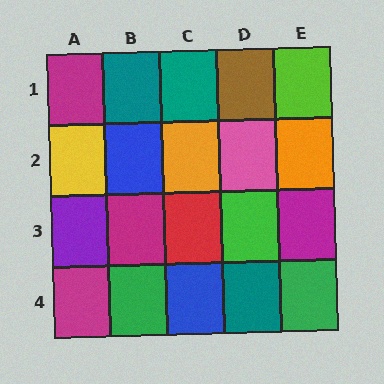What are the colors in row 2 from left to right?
Yellow, blue, orange, pink, orange.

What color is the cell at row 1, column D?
Brown.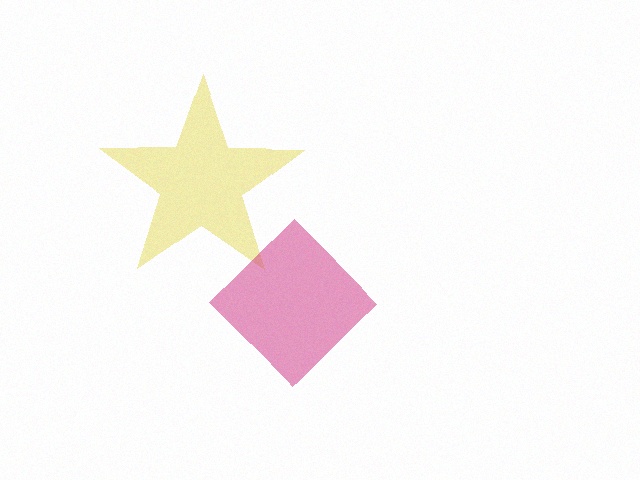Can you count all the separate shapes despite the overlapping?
Yes, there are 2 separate shapes.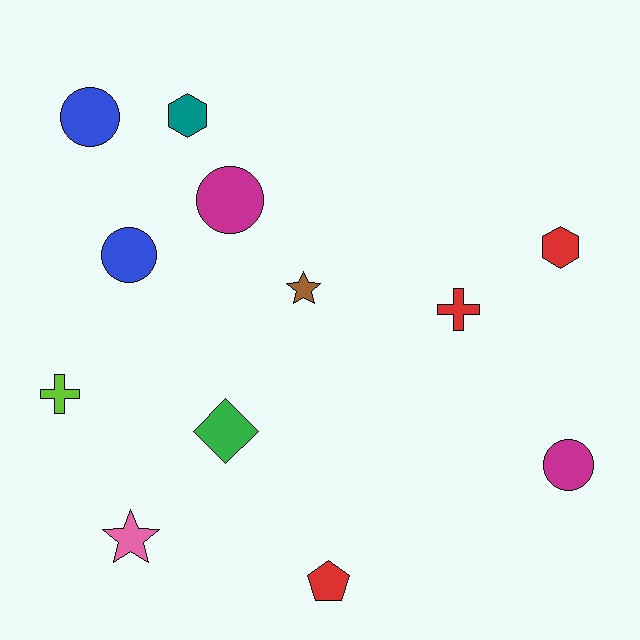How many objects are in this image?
There are 12 objects.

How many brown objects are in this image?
There is 1 brown object.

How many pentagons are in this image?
There is 1 pentagon.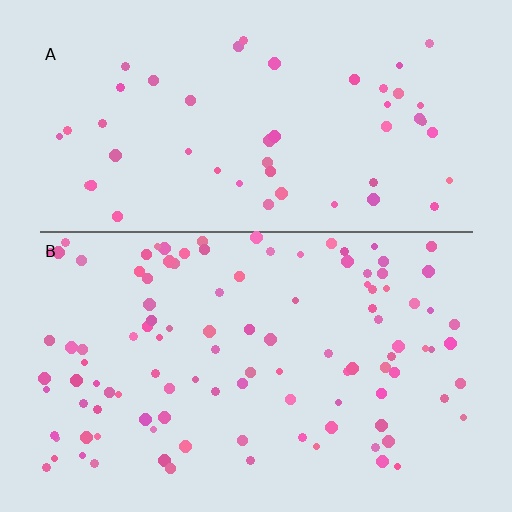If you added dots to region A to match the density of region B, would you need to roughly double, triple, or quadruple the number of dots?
Approximately double.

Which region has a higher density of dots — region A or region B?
B (the bottom).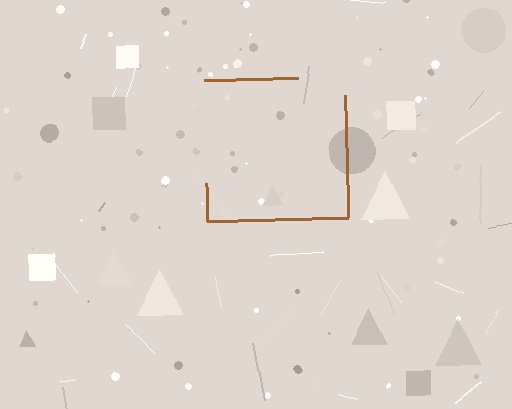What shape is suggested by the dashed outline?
The dashed outline suggests a square.